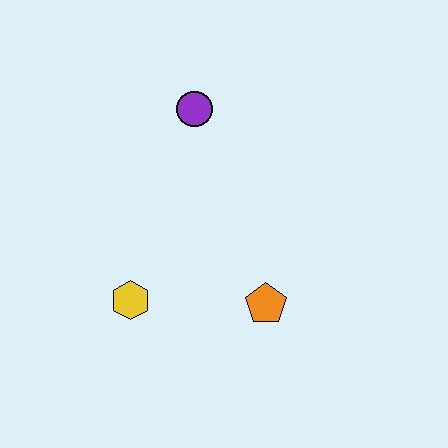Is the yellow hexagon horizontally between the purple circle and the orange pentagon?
No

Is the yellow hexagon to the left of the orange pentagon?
Yes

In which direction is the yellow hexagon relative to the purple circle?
The yellow hexagon is below the purple circle.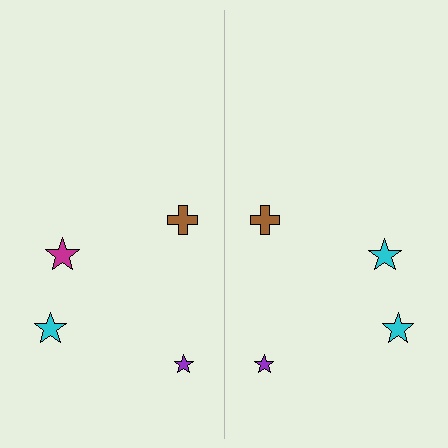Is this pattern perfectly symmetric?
No, the pattern is not perfectly symmetric. The cyan star on the right side breaks the symmetry — its mirror counterpart is magenta.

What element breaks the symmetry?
The cyan star on the right side breaks the symmetry — its mirror counterpart is magenta.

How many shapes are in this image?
There are 8 shapes in this image.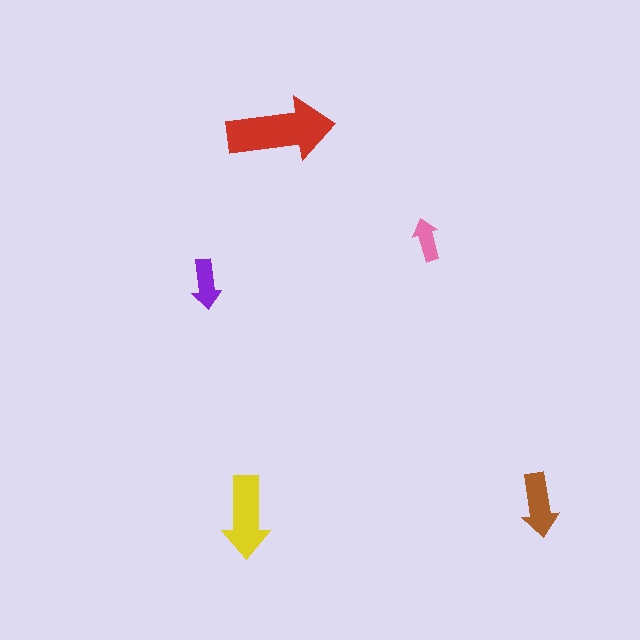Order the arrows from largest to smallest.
the red one, the yellow one, the brown one, the purple one, the pink one.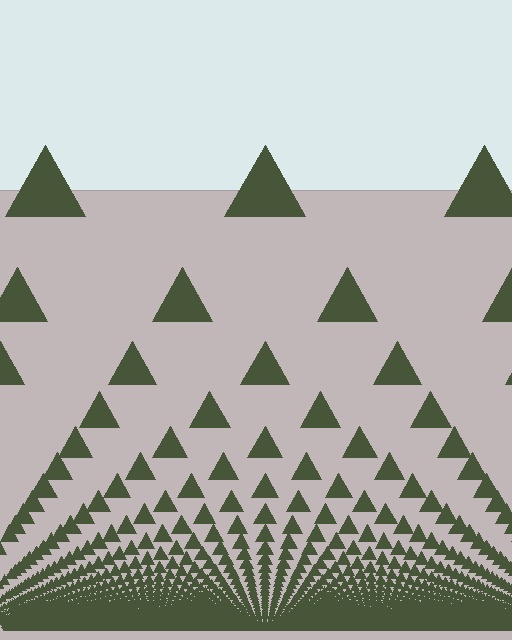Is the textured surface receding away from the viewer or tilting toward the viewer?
The surface appears to tilt toward the viewer. Texture elements get larger and sparser toward the top.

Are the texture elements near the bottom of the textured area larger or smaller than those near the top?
Smaller. The gradient is inverted — elements near the bottom are smaller and denser.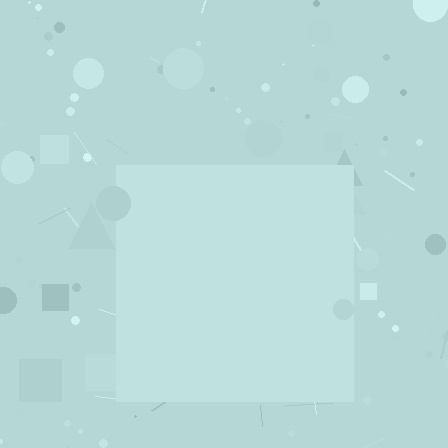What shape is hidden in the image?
A square is hidden in the image.